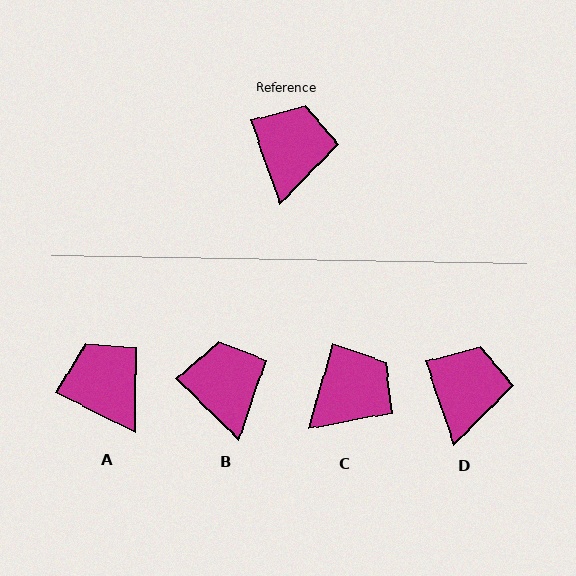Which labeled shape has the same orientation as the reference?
D.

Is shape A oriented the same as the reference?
No, it is off by about 44 degrees.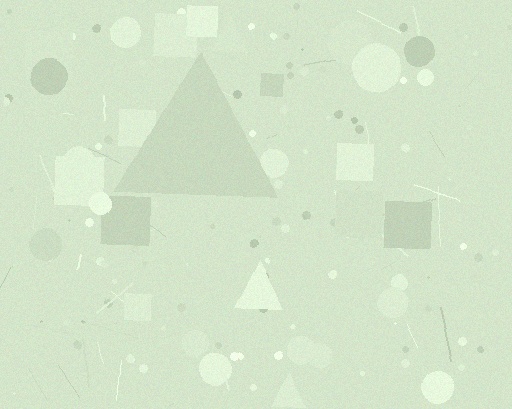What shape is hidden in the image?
A triangle is hidden in the image.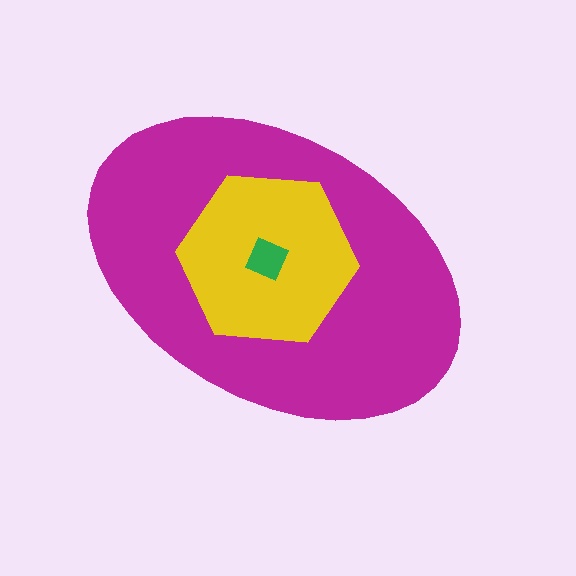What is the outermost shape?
The magenta ellipse.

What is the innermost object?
The green diamond.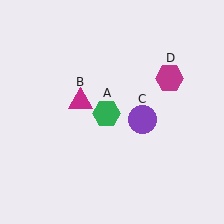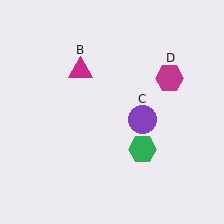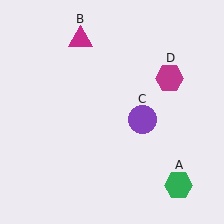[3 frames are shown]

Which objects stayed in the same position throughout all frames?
Purple circle (object C) and magenta hexagon (object D) remained stationary.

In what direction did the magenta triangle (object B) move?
The magenta triangle (object B) moved up.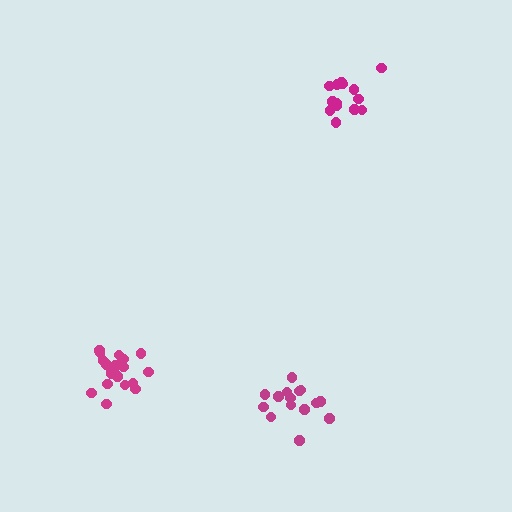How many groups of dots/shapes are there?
There are 3 groups.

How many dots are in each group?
Group 1: 14 dots, Group 2: 20 dots, Group 3: 15 dots (49 total).